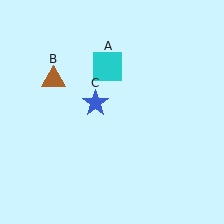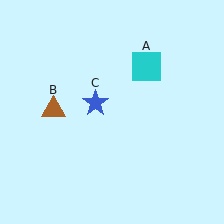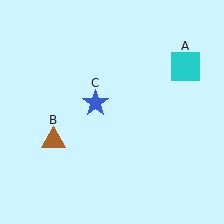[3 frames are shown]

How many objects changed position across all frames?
2 objects changed position: cyan square (object A), brown triangle (object B).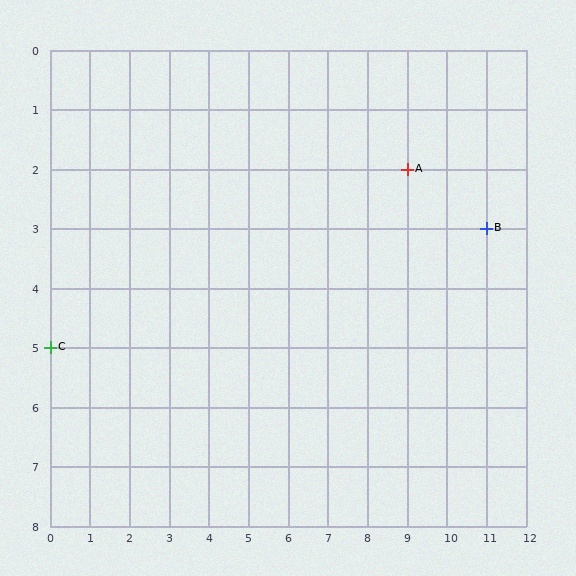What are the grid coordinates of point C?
Point C is at grid coordinates (0, 5).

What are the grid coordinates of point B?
Point B is at grid coordinates (11, 3).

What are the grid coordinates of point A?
Point A is at grid coordinates (9, 2).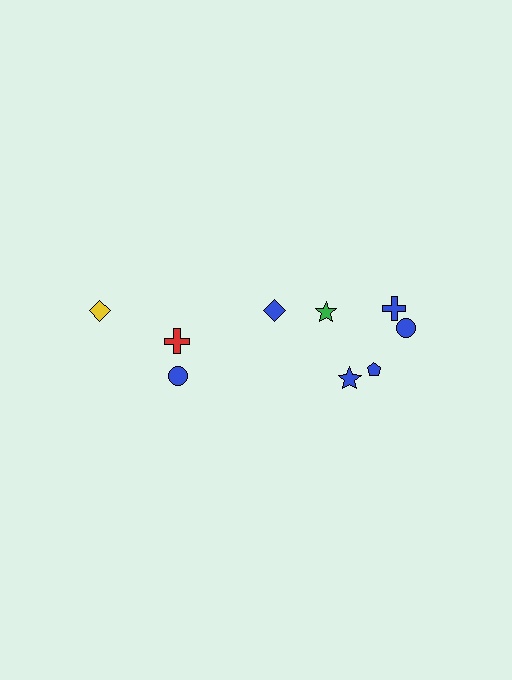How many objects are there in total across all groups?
There are 9 objects.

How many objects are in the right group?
There are 6 objects.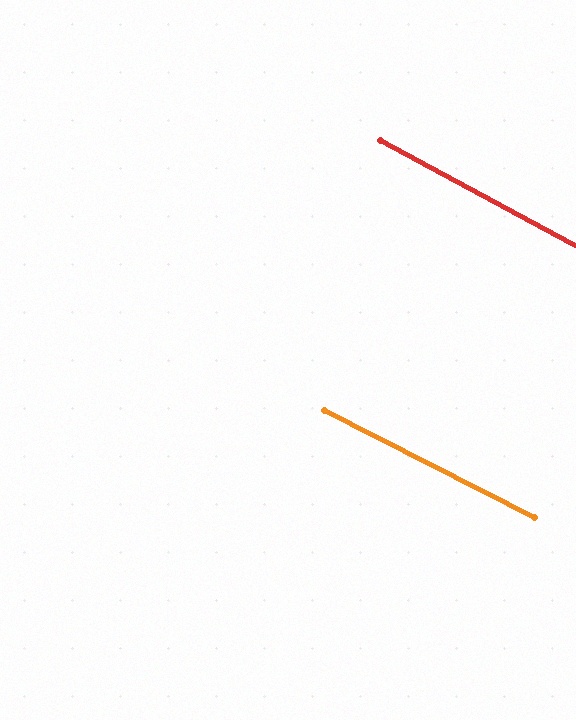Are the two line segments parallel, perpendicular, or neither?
Parallel — their directions differ by only 1.4°.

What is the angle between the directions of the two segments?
Approximately 1 degree.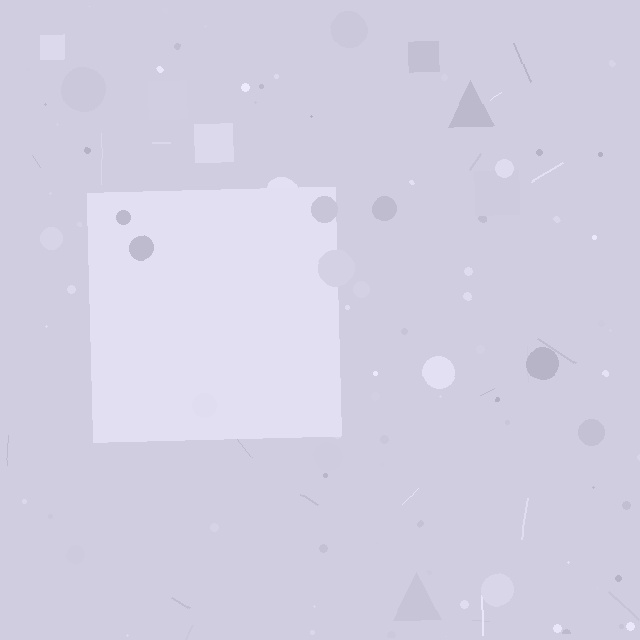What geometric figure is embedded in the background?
A square is embedded in the background.